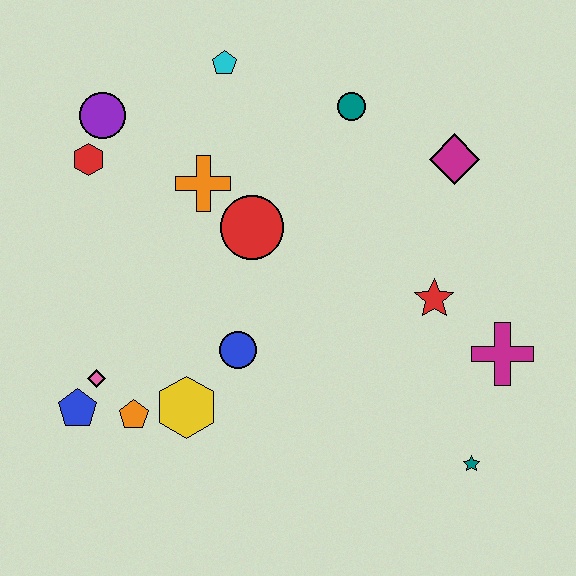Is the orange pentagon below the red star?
Yes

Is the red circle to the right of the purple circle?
Yes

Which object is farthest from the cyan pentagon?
The teal star is farthest from the cyan pentagon.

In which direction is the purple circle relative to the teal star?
The purple circle is to the left of the teal star.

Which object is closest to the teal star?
The magenta cross is closest to the teal star.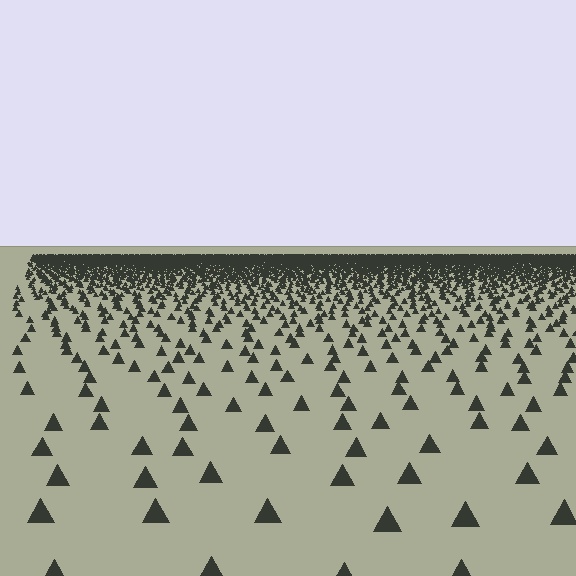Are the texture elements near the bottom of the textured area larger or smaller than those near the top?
Larger. Near the bottom, elements are closer to the viewer and appear at a bigger on-screen size.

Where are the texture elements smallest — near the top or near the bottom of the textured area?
Near the top.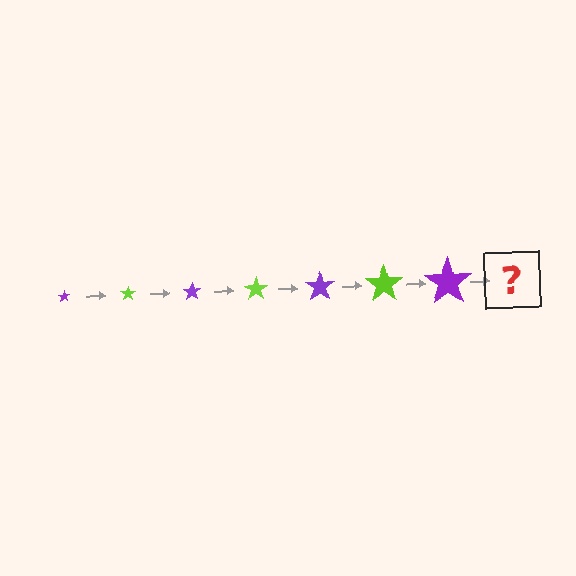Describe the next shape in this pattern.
It should be a lime star, larger than the previous one.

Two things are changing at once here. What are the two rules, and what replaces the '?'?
The two rules are that the star grows larger each step and the color cycles through purple and lime. The '?' should be a lime star, larger than the previous one.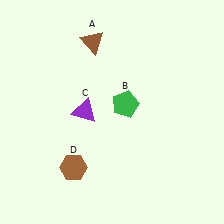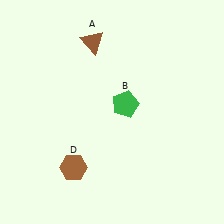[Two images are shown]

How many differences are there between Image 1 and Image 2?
There is 1 difference between the two images.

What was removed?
The purple triangle (C) was removed in Image 2.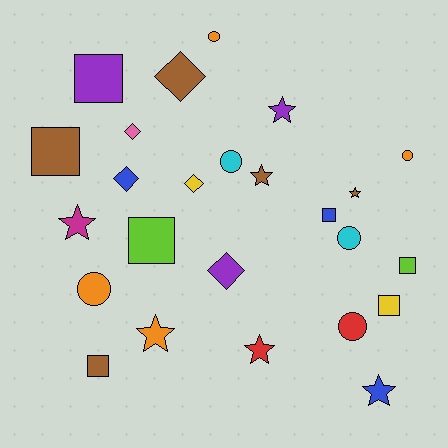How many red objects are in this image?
There are 2 red objects.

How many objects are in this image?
There are 25 objects.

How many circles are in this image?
There are 6 circles.